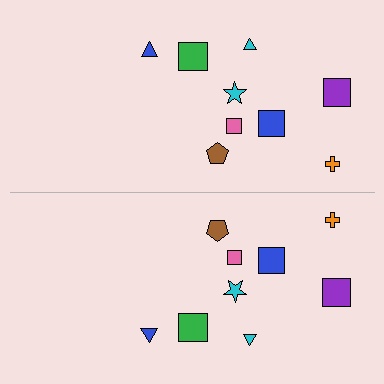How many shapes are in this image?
There are 18 shapes in this image.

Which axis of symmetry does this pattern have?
The pattern has a horizontal axis of symmetry running through the center of the image.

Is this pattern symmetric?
Yes, this pattern has bilateral (reflection) symmetry.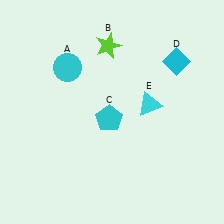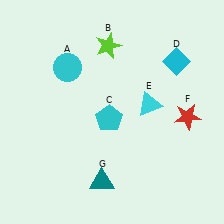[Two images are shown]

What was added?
A red star (F), a teal triangle (G) were added in Image 2.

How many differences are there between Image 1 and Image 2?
There are 2 differences between the two images.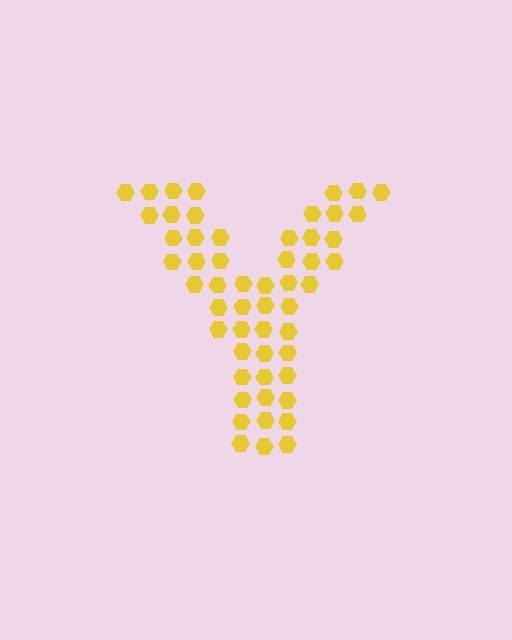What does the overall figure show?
The overall figure shows the letter Y.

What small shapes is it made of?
It is made of small hexagons.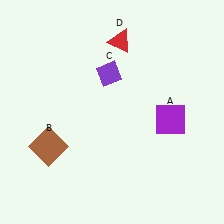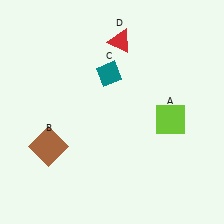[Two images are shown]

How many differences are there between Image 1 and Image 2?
There are 2 differences between the two images.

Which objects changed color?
A changed from purple to lime. C changed from purple to teal.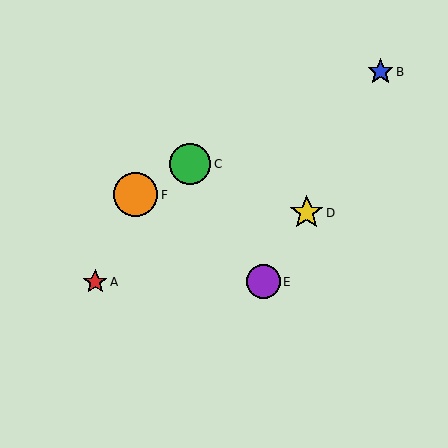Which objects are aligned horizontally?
Objects A, E are aligned horizontally.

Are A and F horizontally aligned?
No, A is at y≈282 and F is at y≈195.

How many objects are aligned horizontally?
2 objects (A, E) are aligned horizontally.